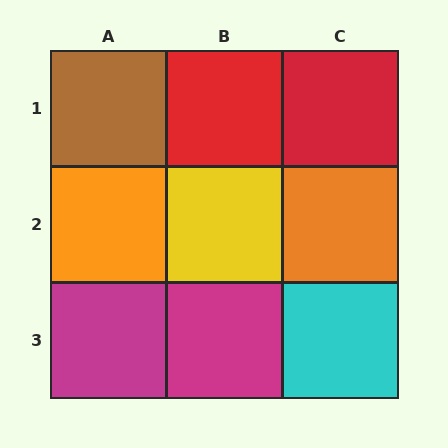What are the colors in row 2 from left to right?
Orange, yellow, orange.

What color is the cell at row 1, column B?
Red.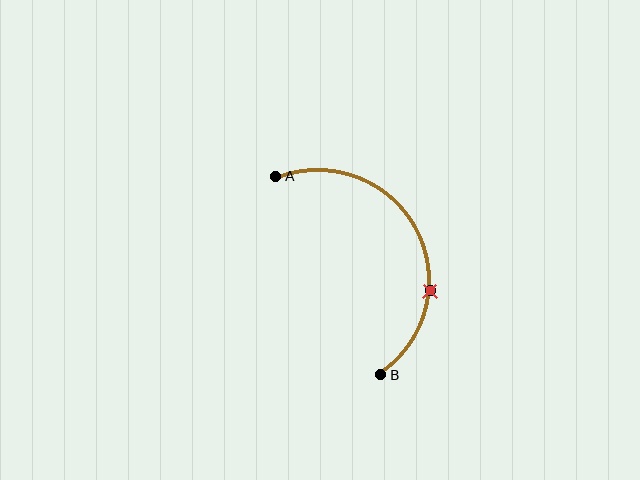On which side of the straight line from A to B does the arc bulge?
The arc bulges to the right of the straight line connecting A and B.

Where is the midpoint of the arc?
The arc midpoint is the point on the curve farthest from the straight line joining A and B. It sits to the right of that line.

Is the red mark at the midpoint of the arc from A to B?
No. The red mark lies on the arc but is closer to endpoint B. The arc midpoint would be at the point on the curve equidistant along the arc from both A and B.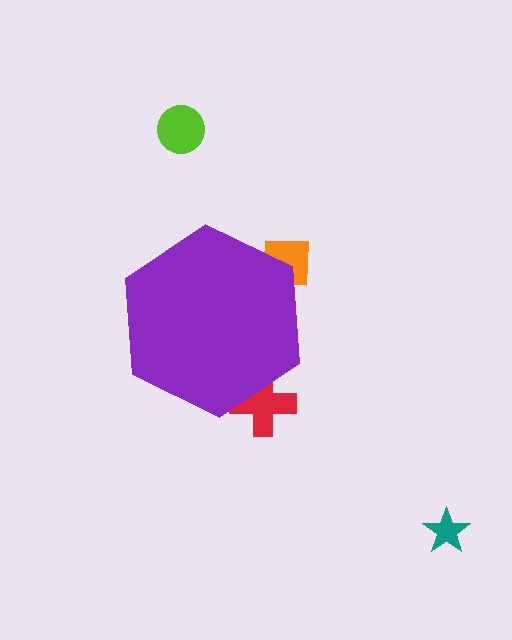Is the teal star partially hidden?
No, the teal star is fully visible.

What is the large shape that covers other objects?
A purple hexagon.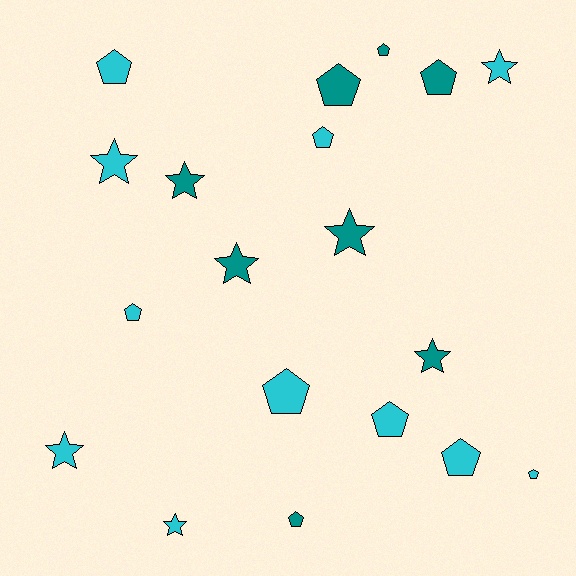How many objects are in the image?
There are 19 objects.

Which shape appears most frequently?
Pentagon, with 11 objects.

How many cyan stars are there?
There are 4 cyan stars.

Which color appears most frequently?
Cyan, with 11 objects.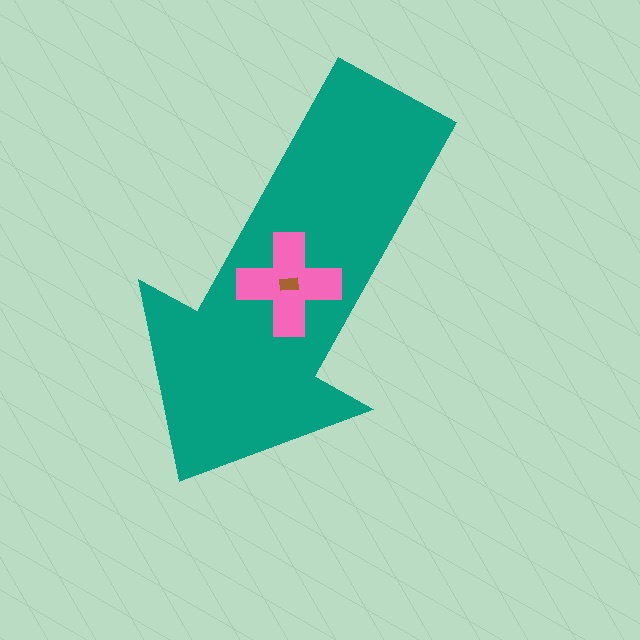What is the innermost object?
The brown rectangle.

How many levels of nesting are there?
3.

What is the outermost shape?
The teal arrow.